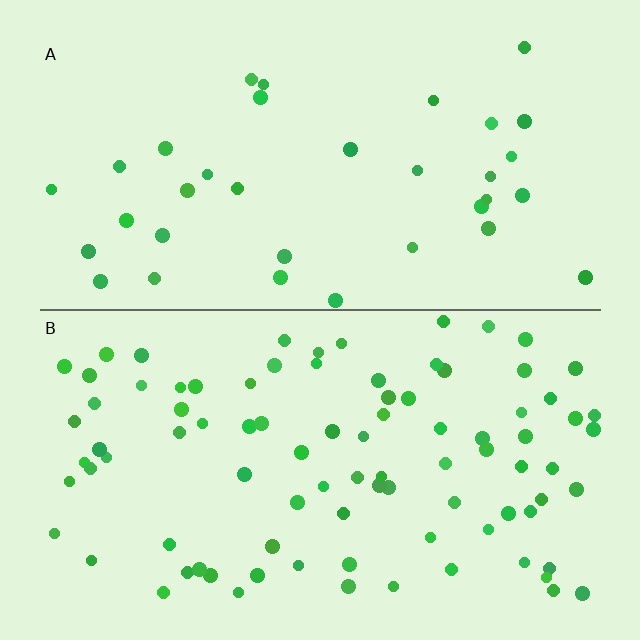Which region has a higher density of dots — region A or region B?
B (the bottom).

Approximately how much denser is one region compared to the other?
Approximately 2.6× — region B over region A.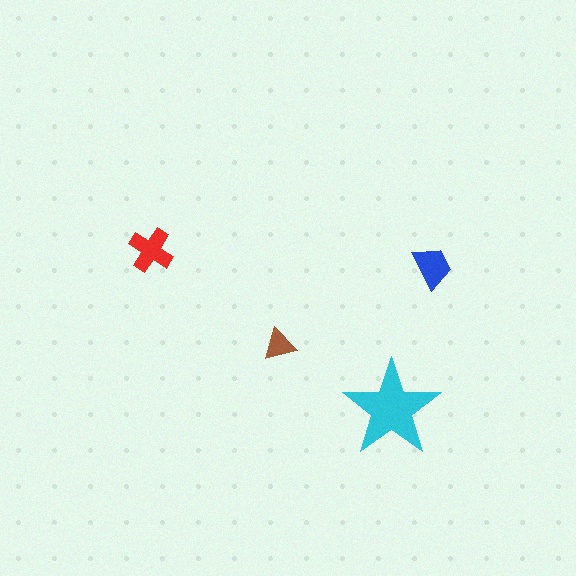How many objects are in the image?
There are 4 objects in the image.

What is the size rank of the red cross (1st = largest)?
2nd.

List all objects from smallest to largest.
The brown triangle, the blue trapezoid, the red cross, the cyan star.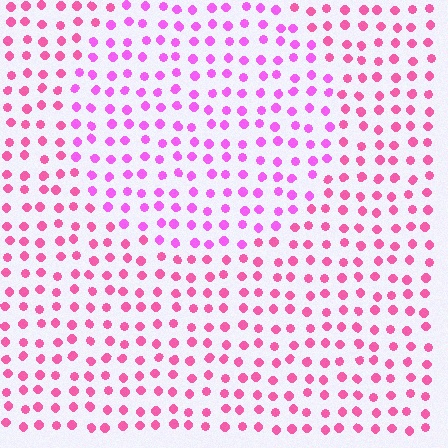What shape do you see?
I see a circle.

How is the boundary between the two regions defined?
The boundary is defined purely by a slight shift in hue (about 29 degrees). Spacing, size, and orientation are identical on both sides.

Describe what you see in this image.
The image is filled with small pink elements in a uniform arrangement. A circle-shaped region is visible where the elements are tinted to a slightly different hue, forming a subtle color boundary.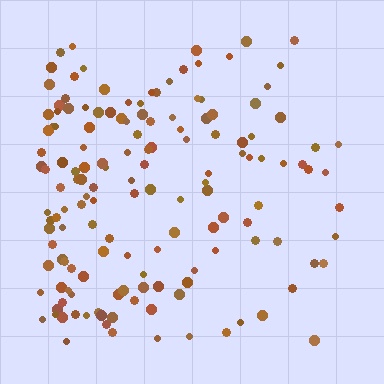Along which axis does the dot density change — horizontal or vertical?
Horizontal.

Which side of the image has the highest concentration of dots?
The left.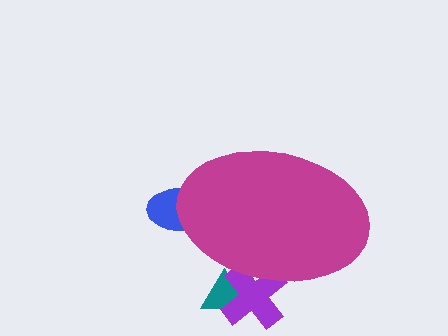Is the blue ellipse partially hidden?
Yes, the blue ellipse is partially hidden behind the magenta ellipse.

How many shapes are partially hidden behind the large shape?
3 shapes are partially hidden.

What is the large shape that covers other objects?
A magenta ellipse.